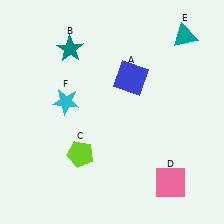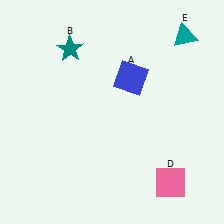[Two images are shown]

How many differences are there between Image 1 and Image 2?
There are 2 differences between the two images.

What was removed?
The cyan star (F), the lime pentagon (C) were removed in Image 2.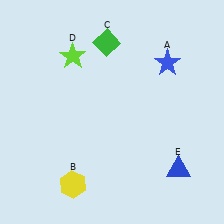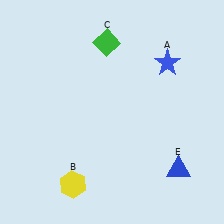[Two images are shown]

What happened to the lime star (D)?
The lime star (D) was removed in Image 2. It was in the top-left area of Image 1.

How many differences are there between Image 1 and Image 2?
There is 1 difference between the two images.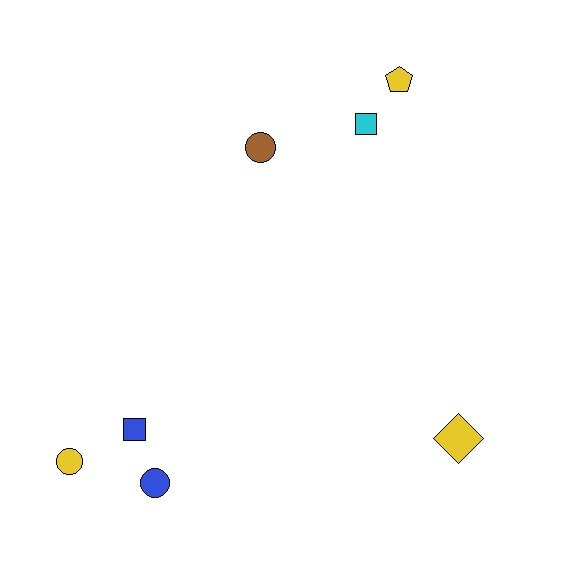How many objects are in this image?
There are 7 objects.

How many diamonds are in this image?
There is 1 diamond.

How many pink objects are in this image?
There are no pink objects.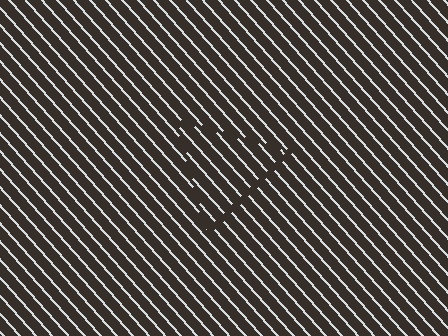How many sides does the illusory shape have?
3 sides — the line-ends trace a triangle.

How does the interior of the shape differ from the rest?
The interior of the shape contains the same grating, shifted by half a period — the contour is defined by the phase discontinuity where line-ends from the inner and outer gratings abut.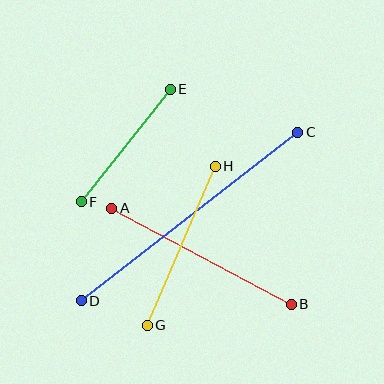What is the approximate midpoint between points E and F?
The midpoint is at approximately (126, 146) pixels.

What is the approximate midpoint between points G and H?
The midpoint is at approximately (181, 246) pixels.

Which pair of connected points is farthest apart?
Points C and D are farthest apart.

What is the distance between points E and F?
The distance is approximately 143 pixels.